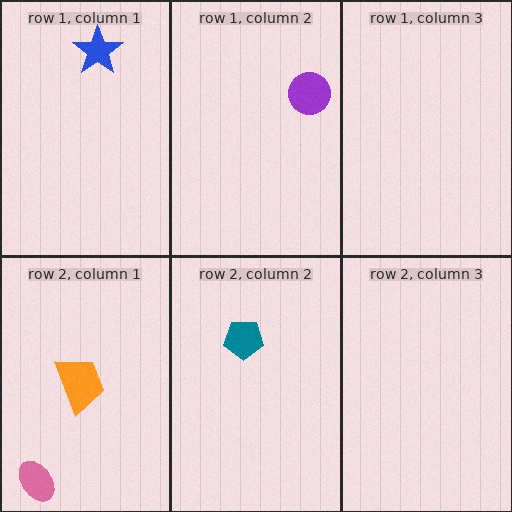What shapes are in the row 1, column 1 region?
The blue star.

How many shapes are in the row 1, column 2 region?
1.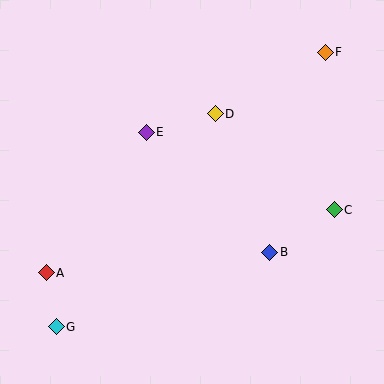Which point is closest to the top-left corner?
Point E is closest to the top-left corner.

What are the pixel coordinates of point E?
Point E is at (146, 132).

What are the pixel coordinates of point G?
Point G is at (56, 327).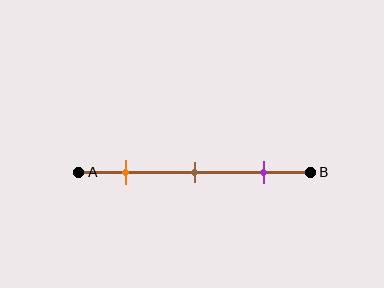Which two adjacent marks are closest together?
The orange and brown marks are the closest adjacent pair.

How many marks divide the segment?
There are 3 marks dividing the segment.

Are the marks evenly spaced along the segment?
Yes, the marks are approximately evenly spaced.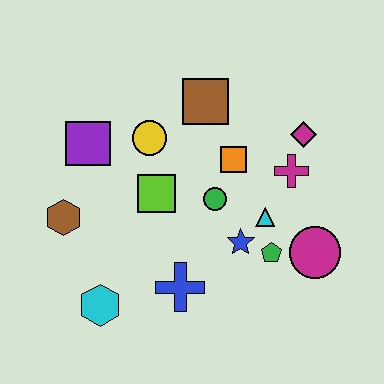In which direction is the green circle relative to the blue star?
The green circle is above the blue star.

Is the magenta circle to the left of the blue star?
No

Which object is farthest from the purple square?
The magenta circle is farthest from the purple square.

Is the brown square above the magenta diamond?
Yes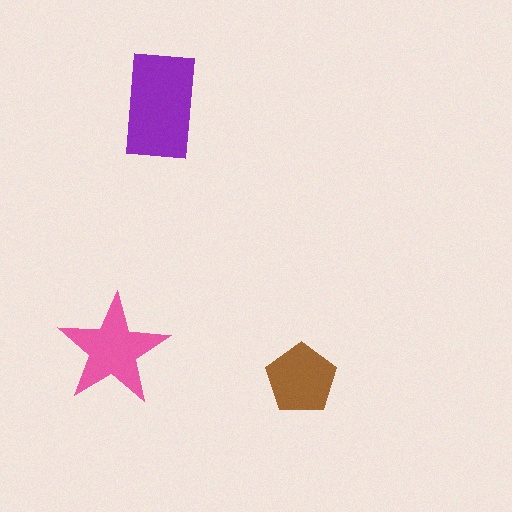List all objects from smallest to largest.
The brown pentagon, the pink star, the purple rectangle.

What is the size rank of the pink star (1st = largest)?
2nd.